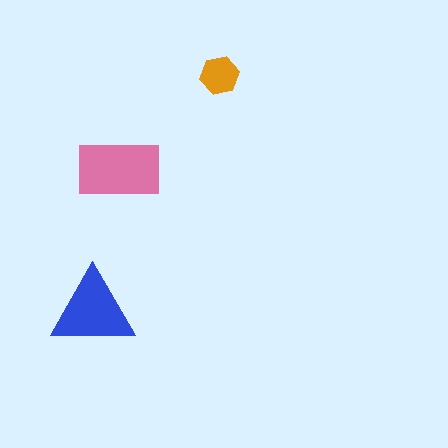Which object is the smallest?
The orange hexagon.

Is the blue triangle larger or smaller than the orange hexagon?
Larger.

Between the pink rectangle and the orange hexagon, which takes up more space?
The pink rectangle.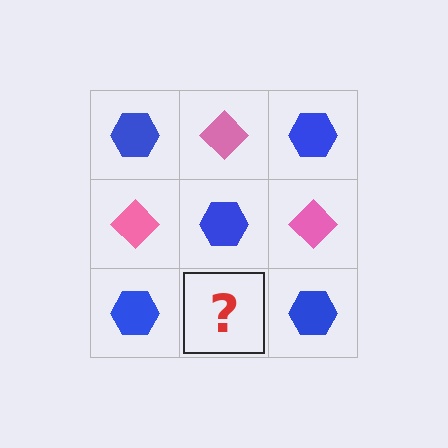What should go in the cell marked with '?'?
The missing cell should contain a pink diamond.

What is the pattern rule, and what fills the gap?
The rule is that it alternates blue hexagon and pink diamond in a checkerboard pattern. The gap should be filled with a pink diamond.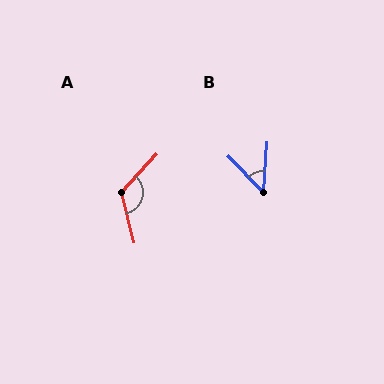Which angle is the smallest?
B, at approximately 49 degrees.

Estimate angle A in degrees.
Approximately 124 degrees.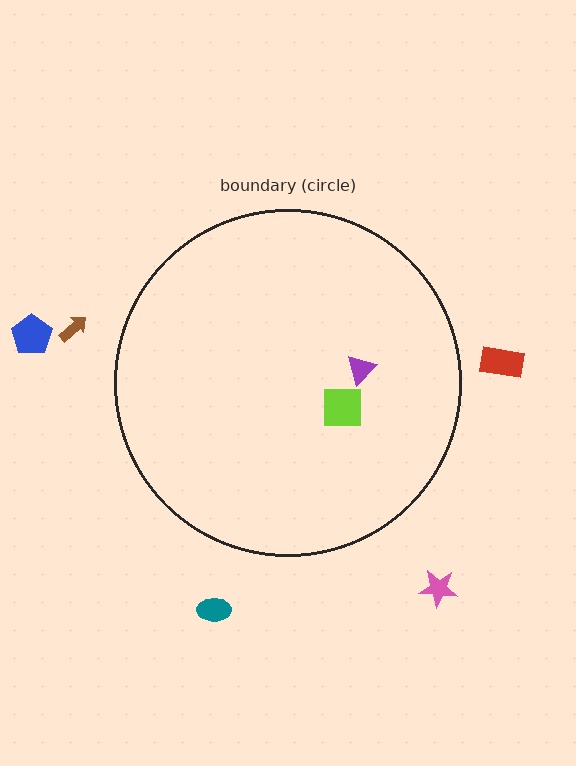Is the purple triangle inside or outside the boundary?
Inside.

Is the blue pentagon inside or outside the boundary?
Outside.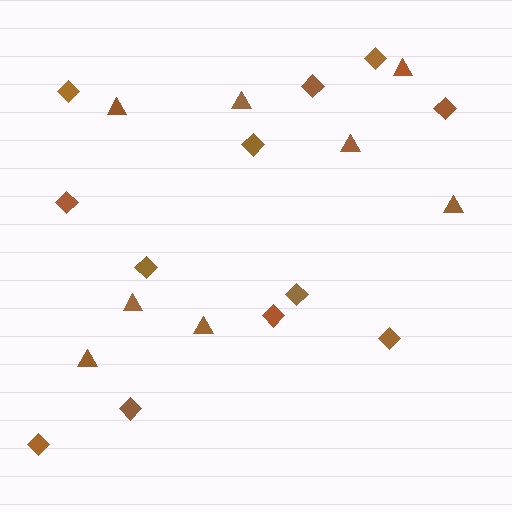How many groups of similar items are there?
There are 2 groups: one group of triangles (8) and one group of diamonds (12).